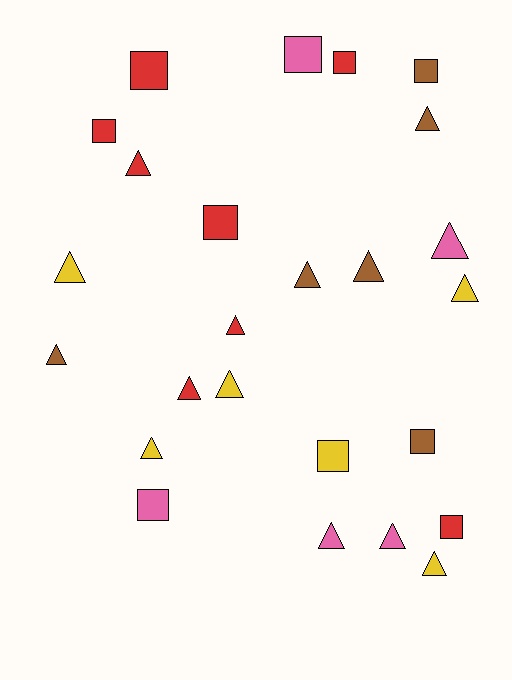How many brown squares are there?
There are 2 brown squares.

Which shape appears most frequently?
Triangle, with 15 objects.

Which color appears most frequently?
Red, with 8 objects.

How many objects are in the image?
There are 25 objects.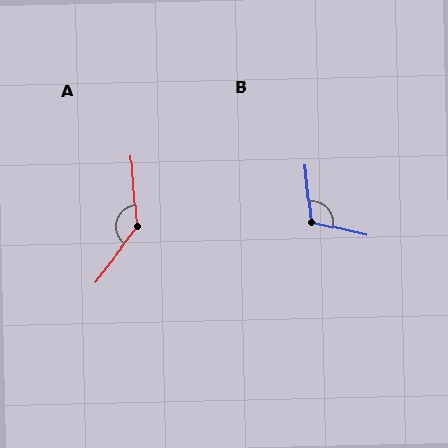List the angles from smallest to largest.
B (109°), A (138°).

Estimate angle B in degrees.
Approximately 109 degrees.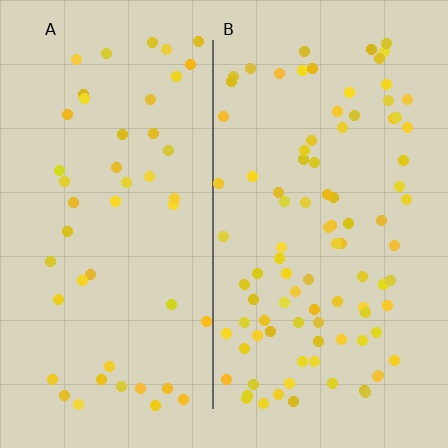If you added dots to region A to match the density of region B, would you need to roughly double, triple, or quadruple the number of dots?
Approximately double.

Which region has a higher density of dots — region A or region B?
B (the right).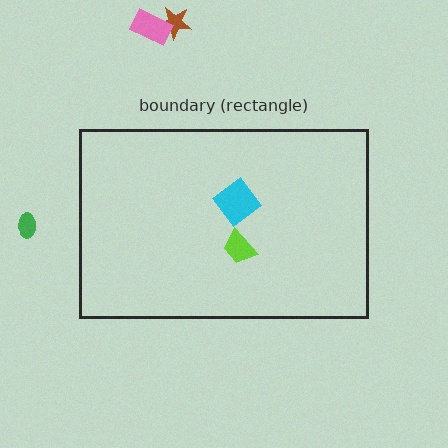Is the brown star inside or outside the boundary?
Outside.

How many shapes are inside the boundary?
2 inside, 3 outside.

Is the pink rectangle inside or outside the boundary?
Outside.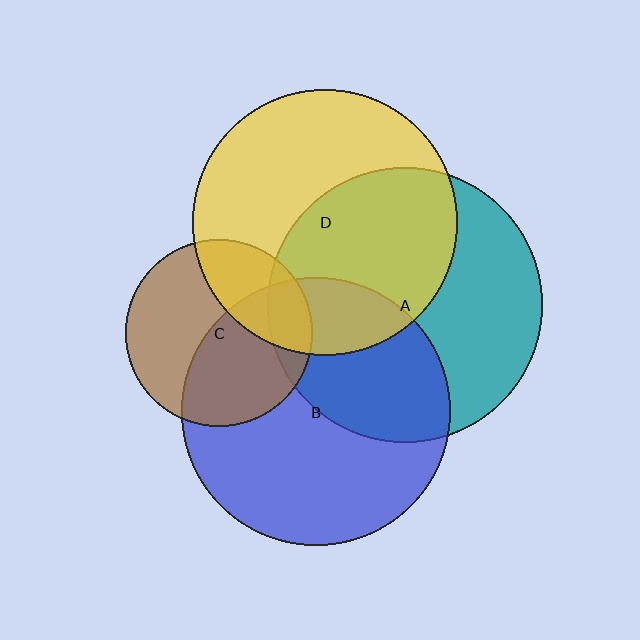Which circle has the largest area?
Circle A (teal).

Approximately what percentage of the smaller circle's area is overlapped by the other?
Approximately 20%.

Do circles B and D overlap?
Yes.